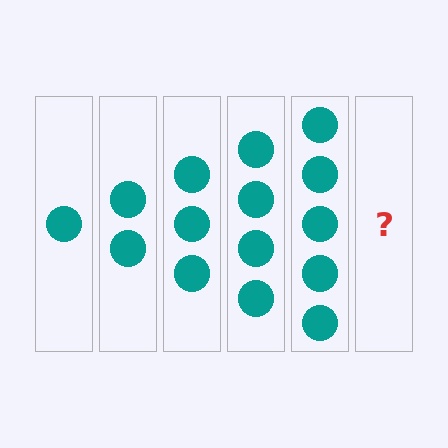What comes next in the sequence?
The next element should be 6 circles.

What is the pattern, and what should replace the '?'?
The pattern is that each step adds one more circle. The '?' should be 6 circles.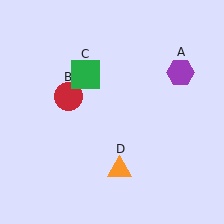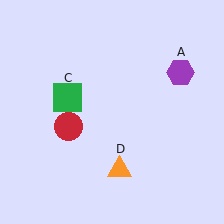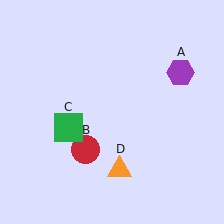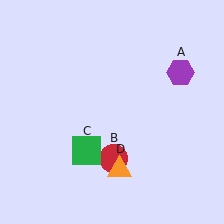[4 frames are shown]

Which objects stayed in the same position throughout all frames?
Purple hexagon (object A) and orange triangle (object D) remained stationary.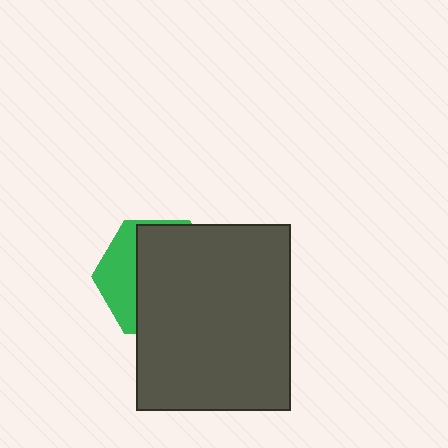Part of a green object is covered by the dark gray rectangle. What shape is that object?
It is a hexagon.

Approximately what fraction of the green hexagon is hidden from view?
Roughly 70% of the green hexagon is hidden behind the dark gray rectangle.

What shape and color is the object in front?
The object in front is a dark gray rectangle.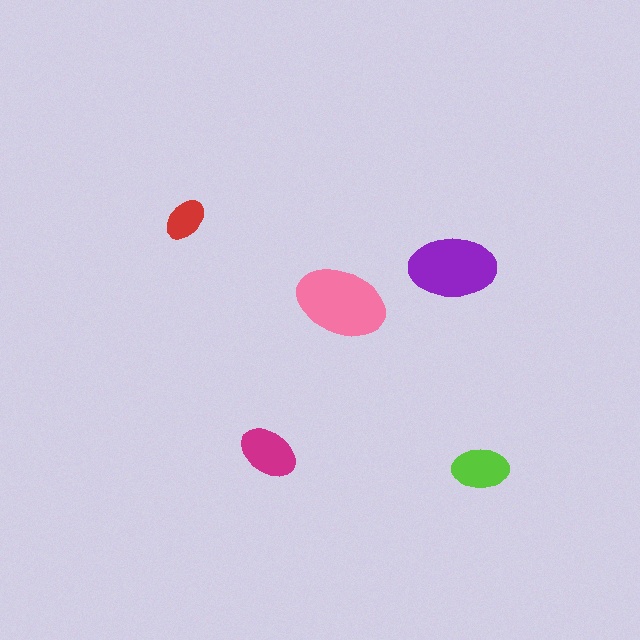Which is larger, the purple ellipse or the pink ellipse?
The pink one.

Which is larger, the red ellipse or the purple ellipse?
The purple one.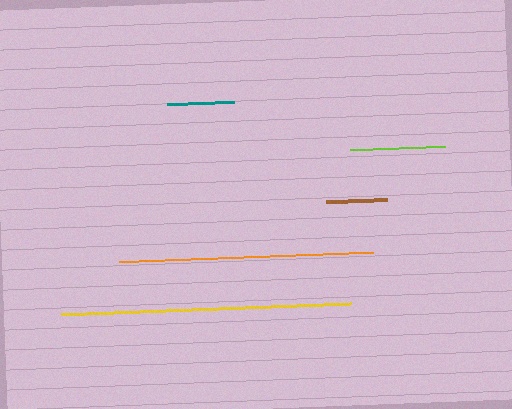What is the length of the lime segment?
The lime segment is approximately 95 pixels long.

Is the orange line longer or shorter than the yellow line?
The yellow line is longer than the orange line.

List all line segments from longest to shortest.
From longest to shortest: yellow, orange, lime, teal, brown.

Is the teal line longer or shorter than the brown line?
The teal line is longer than the brown line.